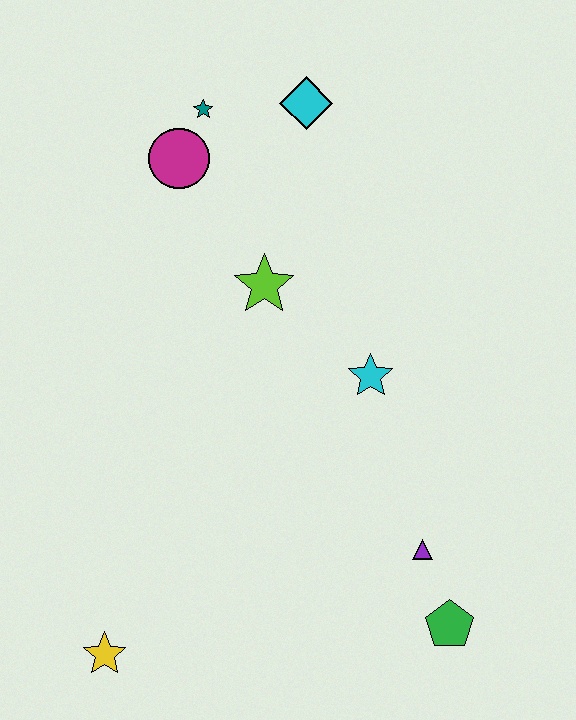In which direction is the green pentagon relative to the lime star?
The green pentagon is below the lime star.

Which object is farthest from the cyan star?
The yellow star is farthest from the cyan star.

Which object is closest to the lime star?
The cyan star is closest to the lime star.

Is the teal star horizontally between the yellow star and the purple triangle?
Yes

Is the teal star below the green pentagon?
No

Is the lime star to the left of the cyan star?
Yes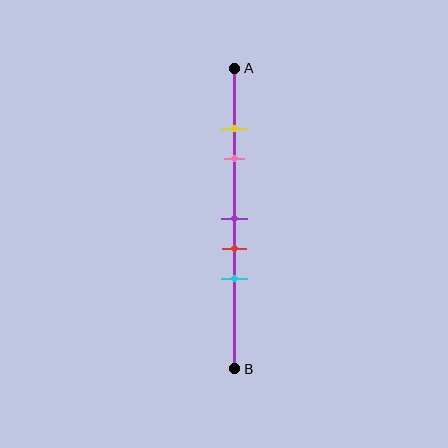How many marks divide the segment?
There are 5 marks dividing the segment.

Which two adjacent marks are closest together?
The yellow and pink marks are the closest adjacent pair.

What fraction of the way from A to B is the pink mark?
The pink mark is approximately 30% (0.3) of the way from A to B.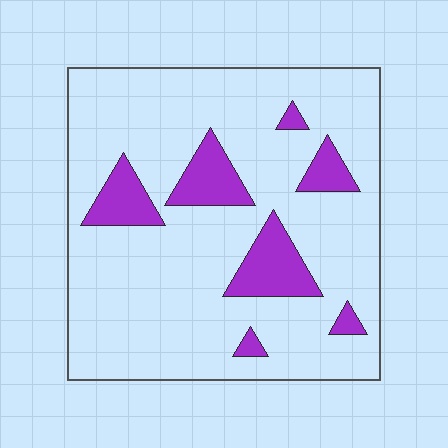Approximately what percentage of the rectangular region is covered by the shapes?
Approximately 15%.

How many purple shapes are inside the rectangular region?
7.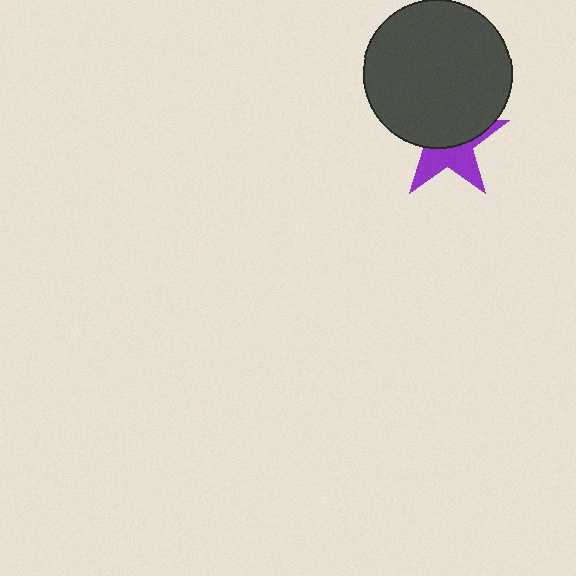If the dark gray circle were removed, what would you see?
You would see the complete purple star.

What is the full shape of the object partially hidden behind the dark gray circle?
The partially hidden object is a purple star.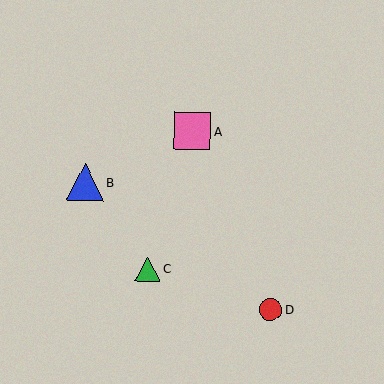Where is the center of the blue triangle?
The center of the blue triangle is at (85, 182).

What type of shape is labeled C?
Shape C is a green triangle.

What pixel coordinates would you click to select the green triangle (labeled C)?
Click at (148, 269) to select the green triangle C.